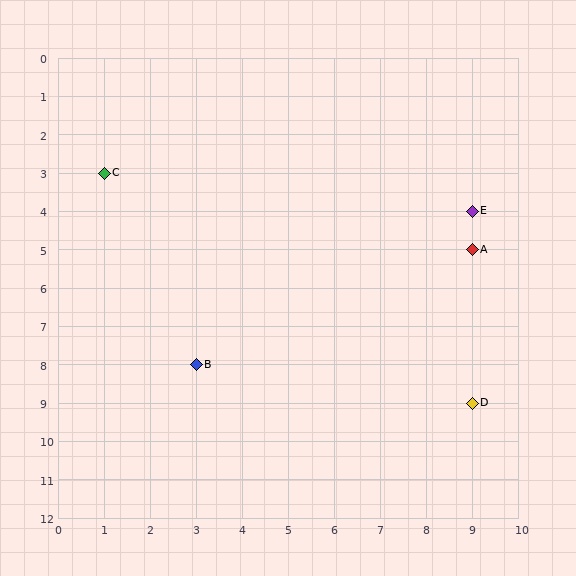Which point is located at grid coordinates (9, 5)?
Point A is at (9, 5).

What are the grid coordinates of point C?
Point C is at grid coordinates (1, 3).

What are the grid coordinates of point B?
Point B is at grid coordinates (3, 8).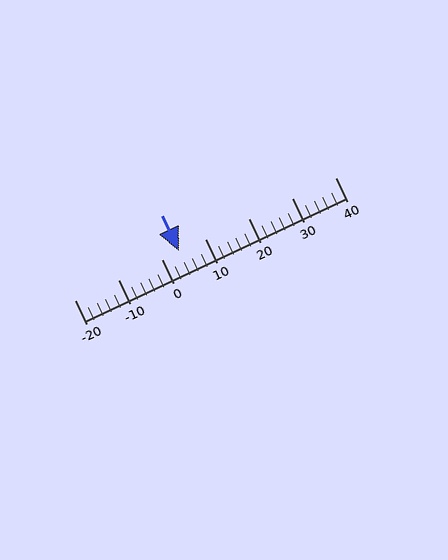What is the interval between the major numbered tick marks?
The major tick marks are spaced 10 units apart.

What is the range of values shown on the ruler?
The ruler shows values from -20 to 40.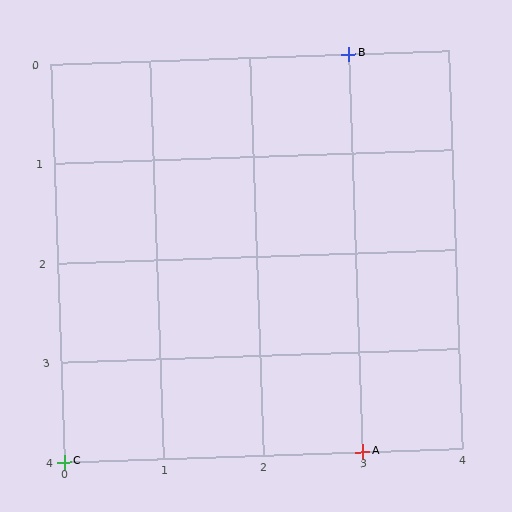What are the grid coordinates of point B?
Point B is at grid coordinates (3, 0).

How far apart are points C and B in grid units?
Points C and B are 3 columns and 4 rows apart (about 5.0 grid units diagonally).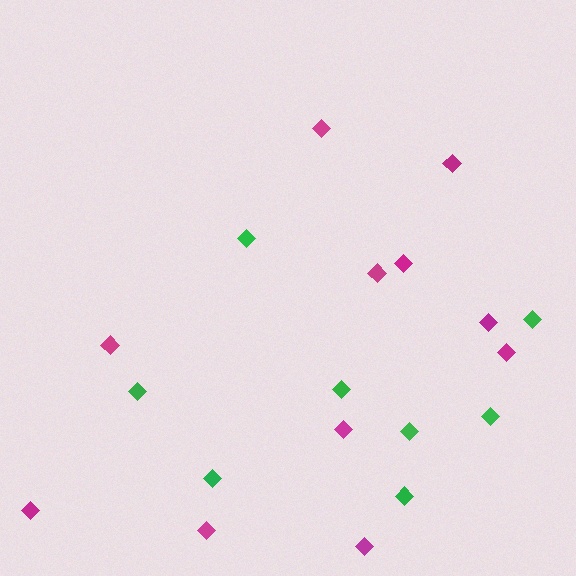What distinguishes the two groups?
There are 2 groups: one group of magenta diamonds (11) and one group of green diamonds (8).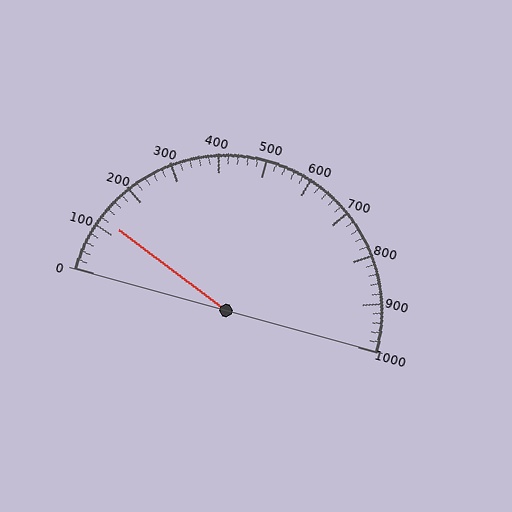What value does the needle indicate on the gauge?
The needle indicates approximately 120.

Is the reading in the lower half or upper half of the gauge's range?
The reading is in the lower half of the range (0 to 1000).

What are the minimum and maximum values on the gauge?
The gauge ranges from 0 to 1000.